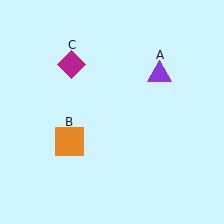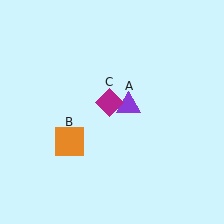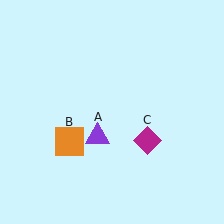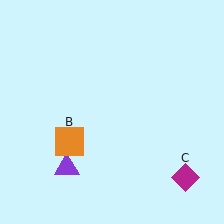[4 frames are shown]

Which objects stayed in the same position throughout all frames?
Orange square (object B) remained stationary.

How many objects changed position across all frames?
2 objects changed position: purple triangle (object A), magenta diamond (object C).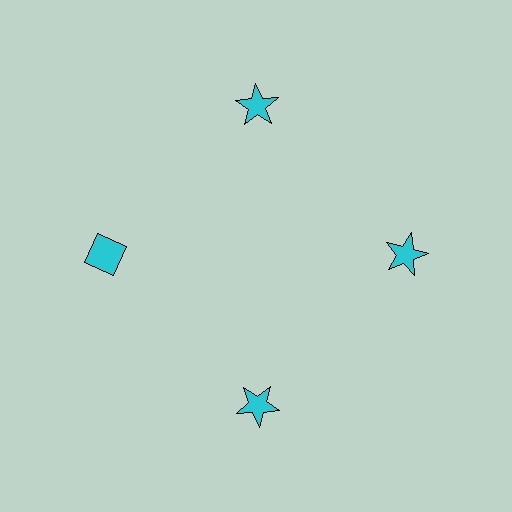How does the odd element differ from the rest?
It has a different shape: diamond instead of star.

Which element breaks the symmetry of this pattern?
The cyan diamond at roughly the 9 o'clock position breaks the symmetry. All other shapes are cyan stars.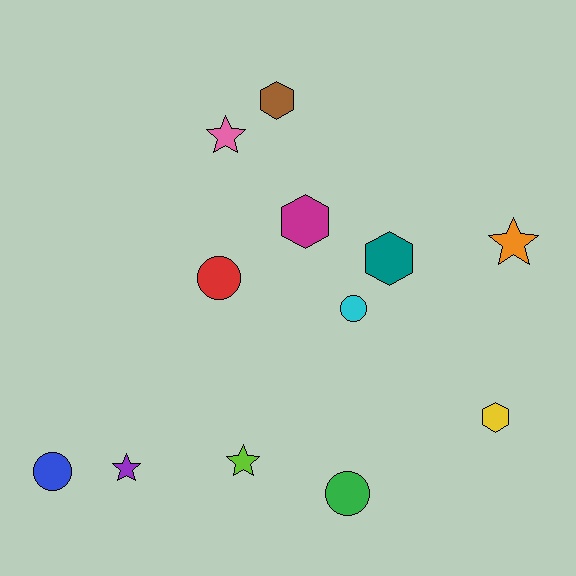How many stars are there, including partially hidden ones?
There are 4 stars.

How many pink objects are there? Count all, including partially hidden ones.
There is 1 pink object.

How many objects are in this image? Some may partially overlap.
There are 12 objects.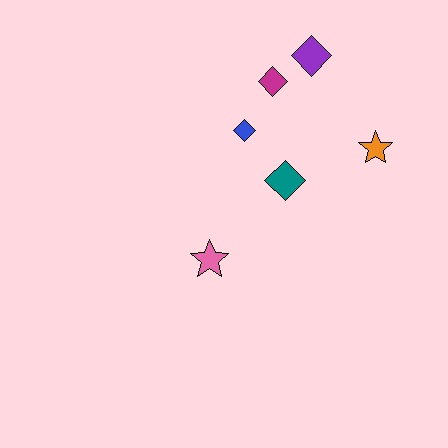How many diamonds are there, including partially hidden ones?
There are 4 diamonds.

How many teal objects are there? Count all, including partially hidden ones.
There is 1 teal object.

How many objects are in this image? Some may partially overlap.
There are 6 objects.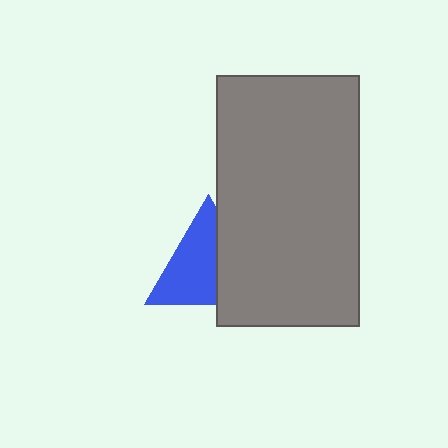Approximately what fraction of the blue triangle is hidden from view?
Roughly 40% of the blue triangle is hidden behind the gray rectangle.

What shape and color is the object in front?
The object in front is a gray rectangle.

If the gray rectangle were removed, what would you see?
You would see the complete blue triangle.